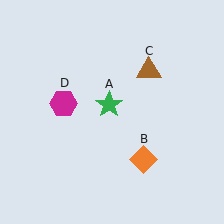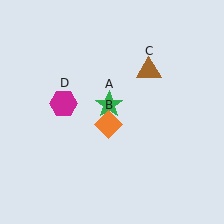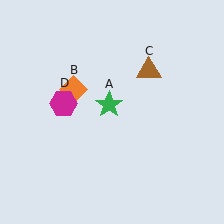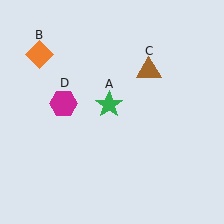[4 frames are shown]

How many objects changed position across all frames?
1 object changed position: orange diamond (object B).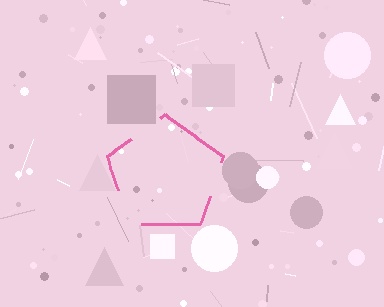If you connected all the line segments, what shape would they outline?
They would outline a pentagon.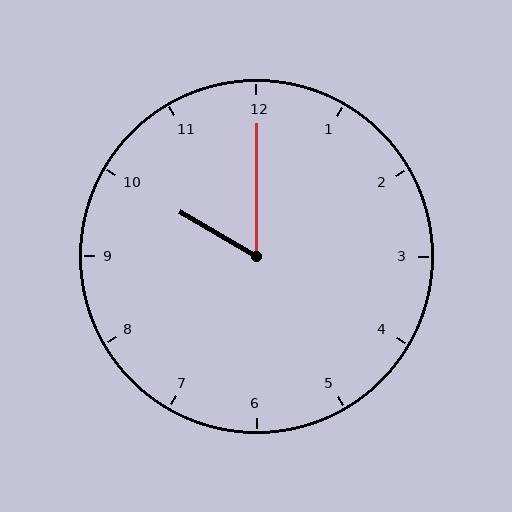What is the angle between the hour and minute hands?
Approximately 60 degrees.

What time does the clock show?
10:00.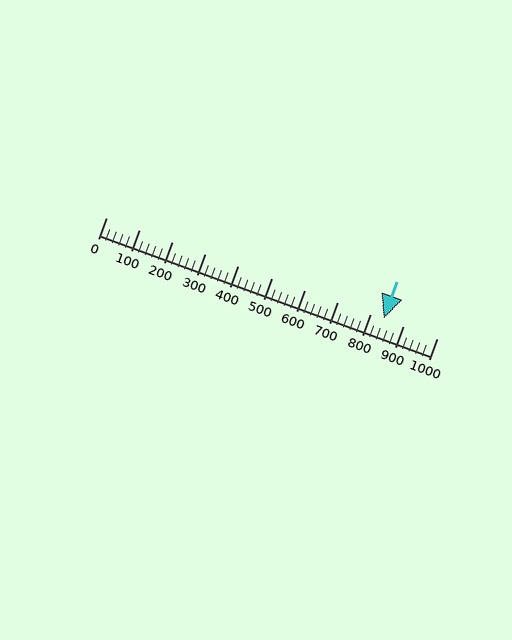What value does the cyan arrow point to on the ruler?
The cyan arrow points to approximately 840.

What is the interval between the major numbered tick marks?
The major tick marks are spaced 100 units apart.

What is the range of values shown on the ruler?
The ruler shows values from 0 to 1000.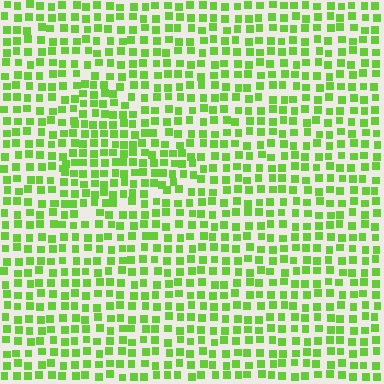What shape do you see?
I see a triangle.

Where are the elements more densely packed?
The elements are more densely packed inside the triangle boundary.